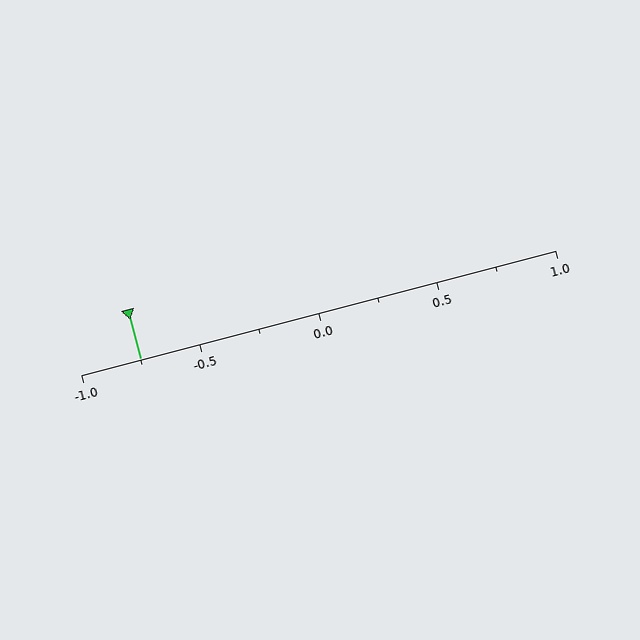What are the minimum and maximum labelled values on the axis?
The axis runs from -1.0 to 1.0.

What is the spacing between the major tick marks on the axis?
The major ticks are spaced 0.5 apart.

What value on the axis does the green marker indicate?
The marker indicates approximately -0.75.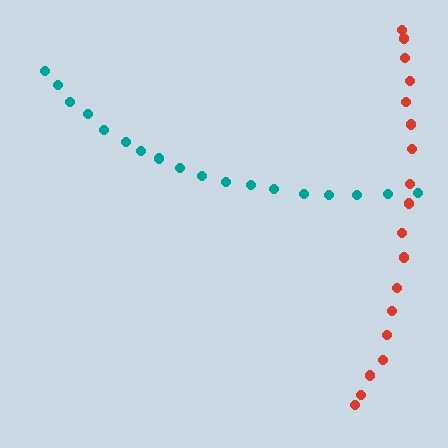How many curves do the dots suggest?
There are 2 distinct paths.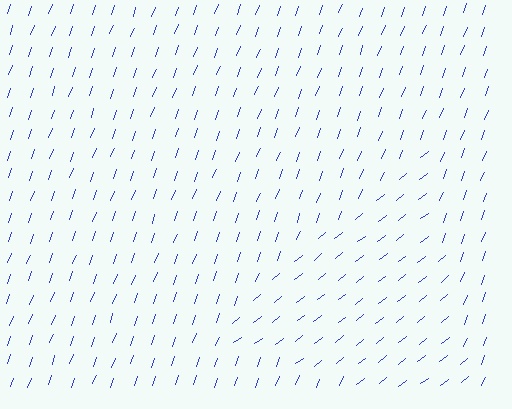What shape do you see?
I see a triangle.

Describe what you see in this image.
The image is filled with small blue line segments. A triangle region in the image has lines oriented differently from the surrounding lines, creating a visible texture boundary.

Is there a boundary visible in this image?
Yes, there is a texture boundary formed by a change in line orientation.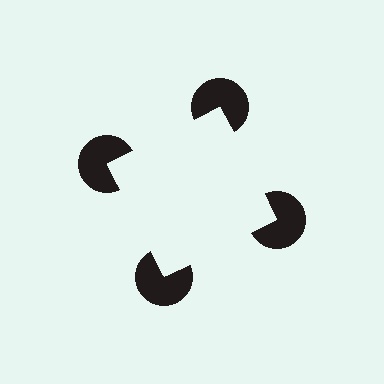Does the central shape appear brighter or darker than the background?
It typically appears slightly brighter than the background, even though no actual brightness change is drawn.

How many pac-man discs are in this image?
There are 4 — one at each vertex of the illusory square.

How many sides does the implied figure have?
4 sides.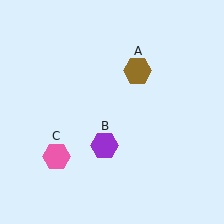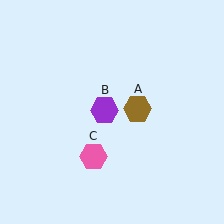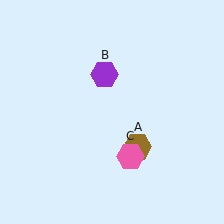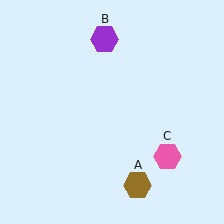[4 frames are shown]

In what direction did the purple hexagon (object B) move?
The purple hexagon (object B) moved up.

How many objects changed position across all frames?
3 objects changed position: brown hexagon (object A), purple hexagon (object B), pink hexagon (object C).